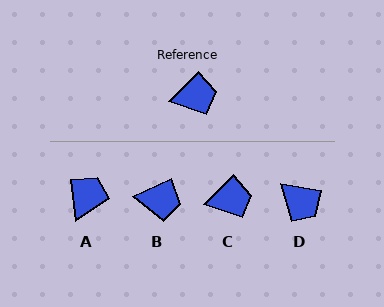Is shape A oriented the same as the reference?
No, it is off by about 52 degrees.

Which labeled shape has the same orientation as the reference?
C.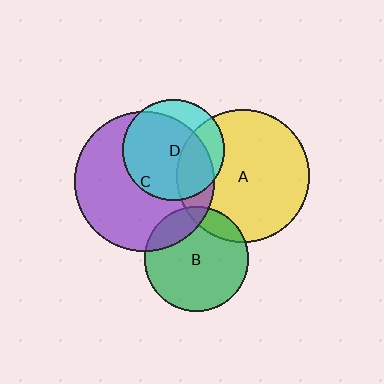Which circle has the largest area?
Circle C (purple).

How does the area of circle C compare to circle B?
Approximately 1.8 times.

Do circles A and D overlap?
Yes.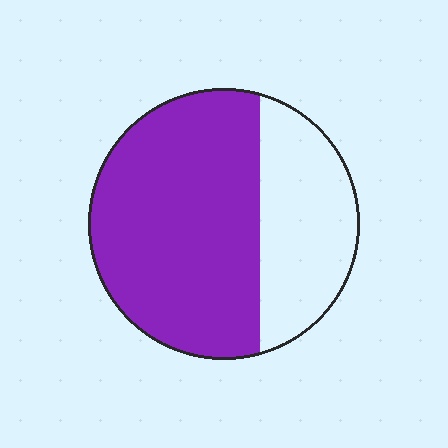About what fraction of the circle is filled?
About two thirds (2/3).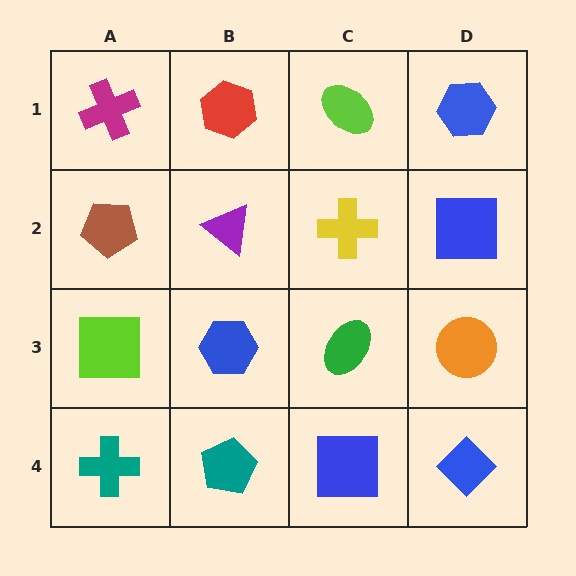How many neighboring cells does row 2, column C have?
4.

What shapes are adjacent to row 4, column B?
A blue hexagon (row 3, column B), a teal cross (row 4, column A), a blue square (row 4, column C).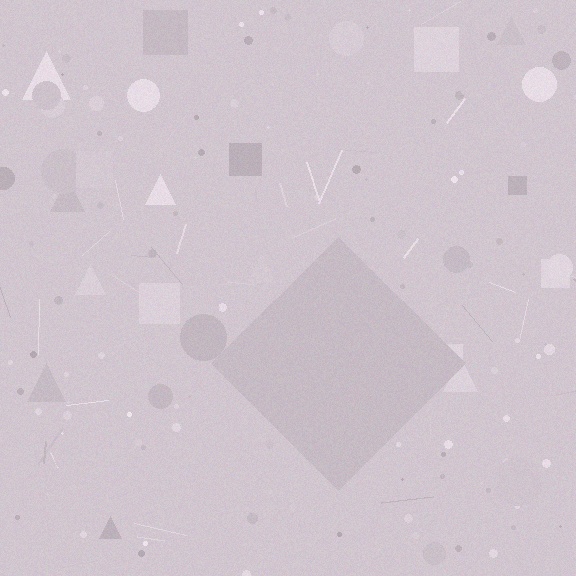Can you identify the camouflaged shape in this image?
The camouflaged shape is a diamond.